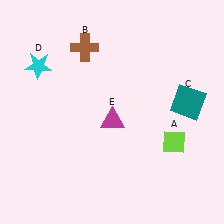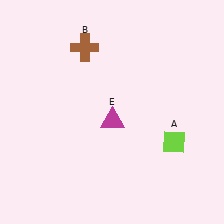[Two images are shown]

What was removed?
The cyan star (D), the teal square (C) were removed in Image 2.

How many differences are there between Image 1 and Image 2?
There are 2 differences between the two images.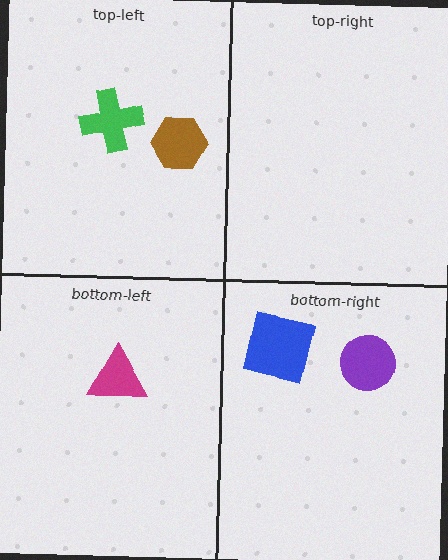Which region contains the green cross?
The top-left region.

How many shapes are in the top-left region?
2.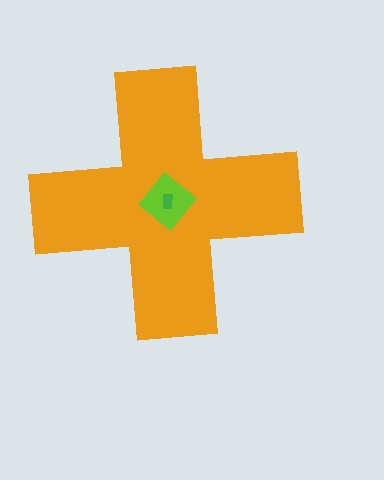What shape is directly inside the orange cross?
The lime diamond.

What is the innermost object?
The green rectangle.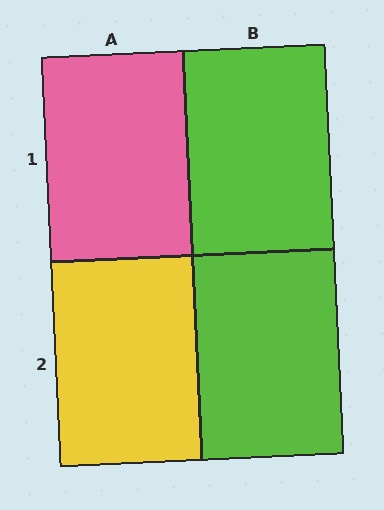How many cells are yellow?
1 cell is yellow.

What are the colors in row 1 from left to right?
Pink, lime.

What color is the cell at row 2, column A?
Yellow.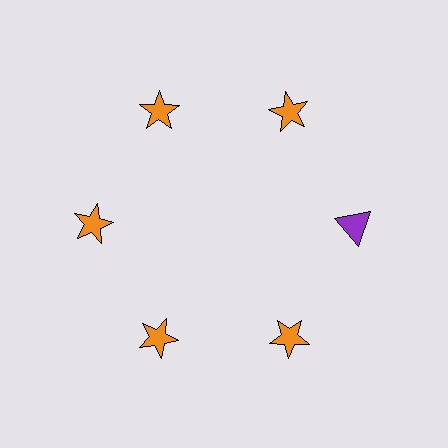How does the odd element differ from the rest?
It differs in both color (purple instead of orange) and shape (triangle instead of star).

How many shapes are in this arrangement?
There are 6 shapes arranged in a ring pattern.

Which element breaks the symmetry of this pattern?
The purple triangle at roughly the 3 o'clock position breaks the symmetry. All other shapes are orange stars.